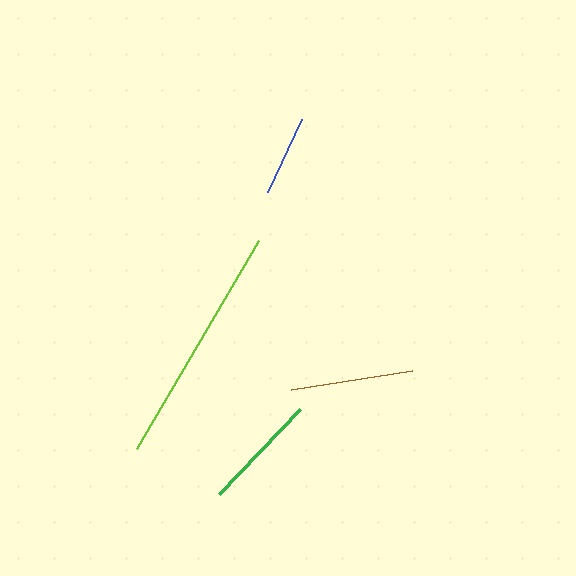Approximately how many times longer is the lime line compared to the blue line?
The lime line is approximately 3.0 times the length of the blue line.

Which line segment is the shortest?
The blue line is the shortest at approximately 80 pixels.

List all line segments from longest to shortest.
From longest to shortest: lime, brown, green, blue.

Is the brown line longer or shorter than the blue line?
The brown line is longer than the blue line.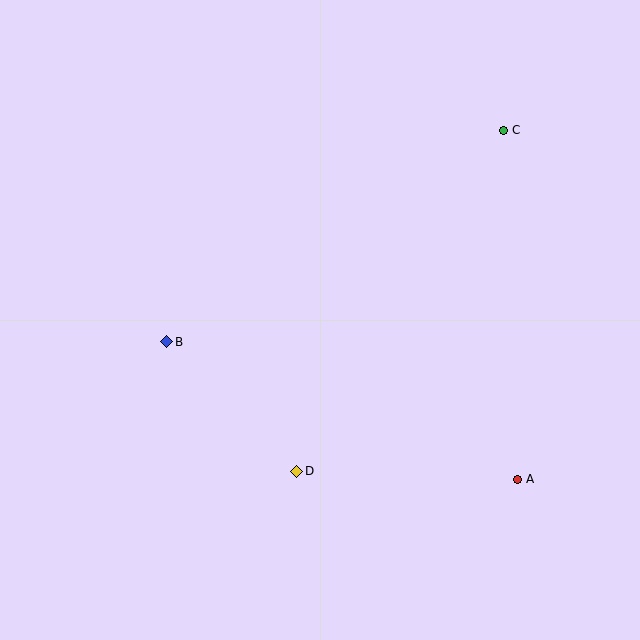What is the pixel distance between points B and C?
The distance between B and C is 398 pixels.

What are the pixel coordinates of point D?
Point D is at (297, 471).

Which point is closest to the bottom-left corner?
Point D is closest to the bottom-left corner.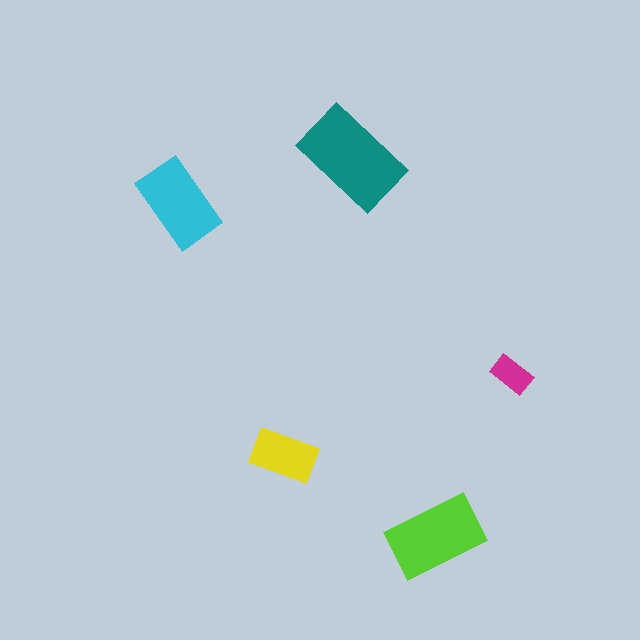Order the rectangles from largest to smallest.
the teal one, the lime one, the cyan one, the yellow one, the magenta one.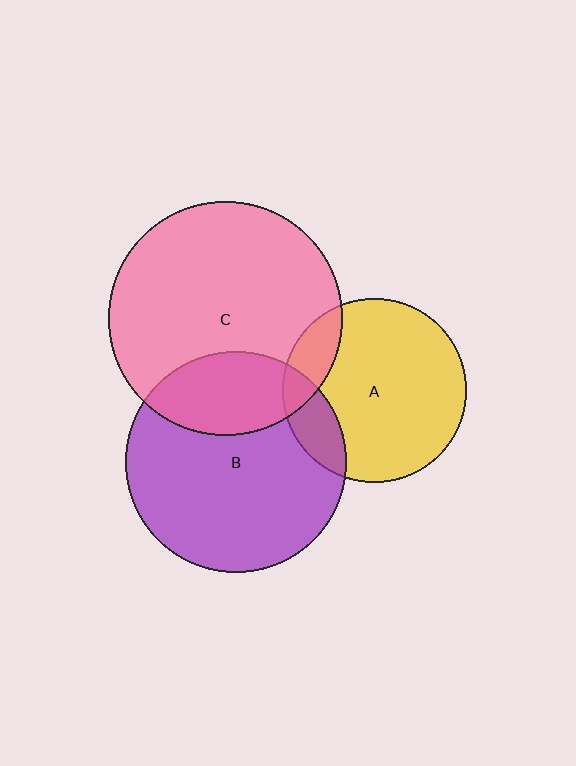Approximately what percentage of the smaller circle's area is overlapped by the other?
Approximately 25%.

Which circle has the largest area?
Circle C (pink).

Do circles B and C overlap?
Yes.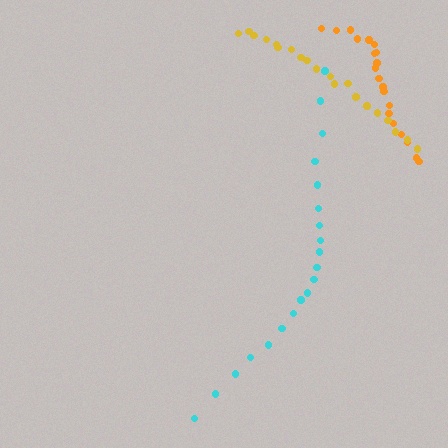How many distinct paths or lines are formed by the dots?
There are 3 distinct paths.